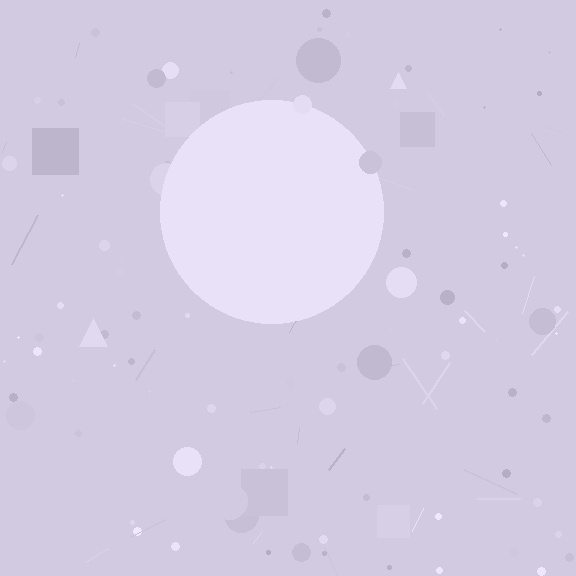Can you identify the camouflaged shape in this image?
The camouflaged shape is a circle.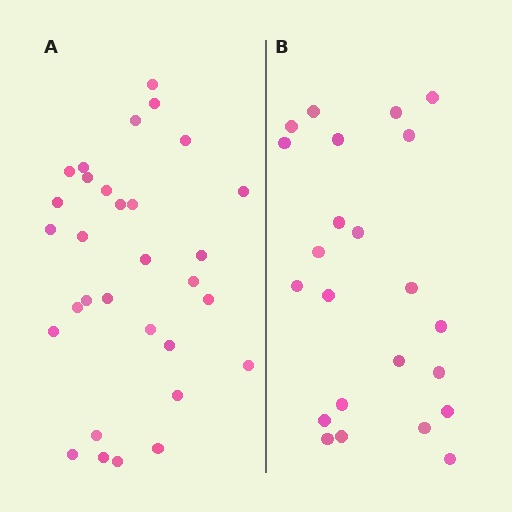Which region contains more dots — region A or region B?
Region A (the left region) has more dots.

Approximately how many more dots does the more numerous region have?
Region A has roughly 8 or so more dots than region B.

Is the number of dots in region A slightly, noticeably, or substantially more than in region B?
Region A has noticeably more, but not dramatically so. The ratio is roughly 1.3 to 1.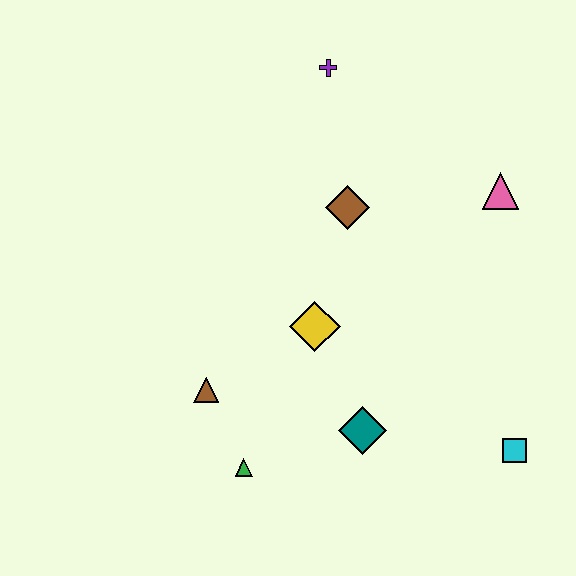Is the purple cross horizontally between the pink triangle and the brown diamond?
No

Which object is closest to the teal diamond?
The yellow diamond is closest to the teal diamond.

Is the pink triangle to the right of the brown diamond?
Yes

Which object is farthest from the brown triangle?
The pink triangle is farthest from the brown triangle.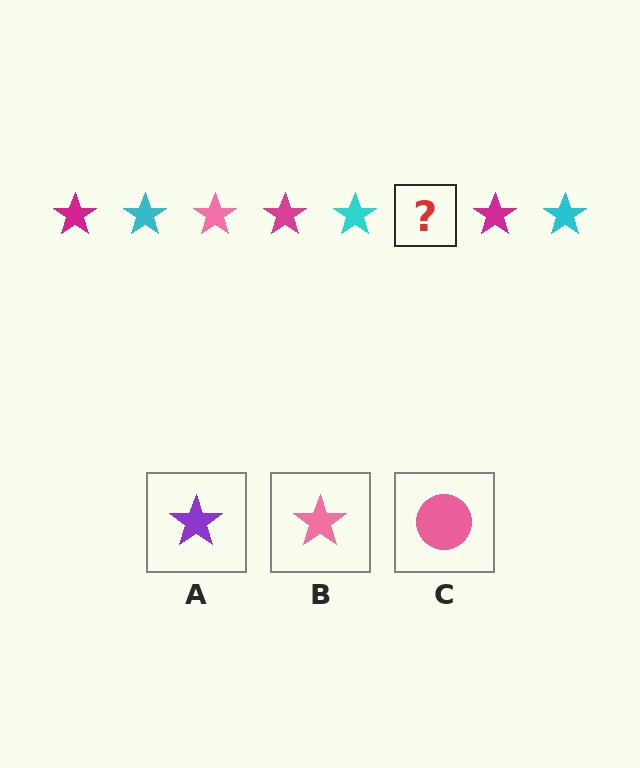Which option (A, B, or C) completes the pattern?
B.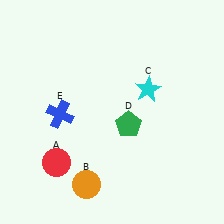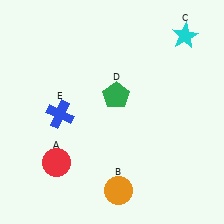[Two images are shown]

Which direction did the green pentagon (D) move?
The green pentagon (D) moved up.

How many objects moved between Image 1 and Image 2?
3 objects moved between the two images.